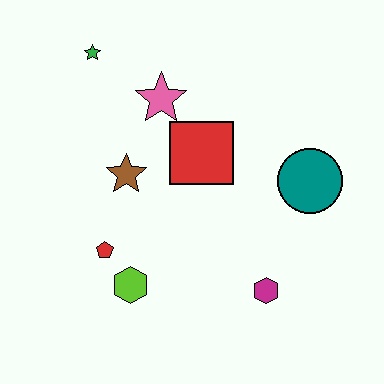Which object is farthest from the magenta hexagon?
The green star is farthest from the magenta hexagon.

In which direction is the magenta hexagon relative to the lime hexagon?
The magenta hexagon is to the right of the lime hexagon.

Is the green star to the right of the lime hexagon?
No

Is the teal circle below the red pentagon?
No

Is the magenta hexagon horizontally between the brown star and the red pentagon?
No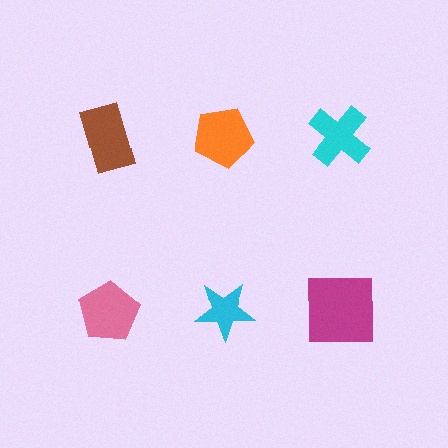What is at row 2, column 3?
A magenta square.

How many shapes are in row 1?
3 shapes.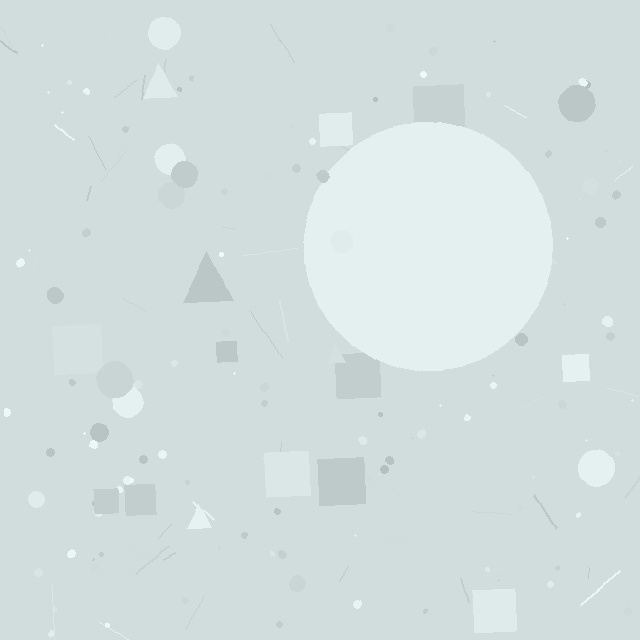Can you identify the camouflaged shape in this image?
The camouflaged shape is a circle.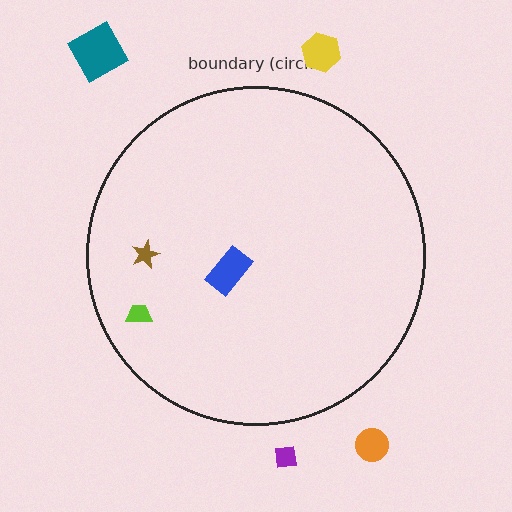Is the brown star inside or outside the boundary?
Inside.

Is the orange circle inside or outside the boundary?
Outside.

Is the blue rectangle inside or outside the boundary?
Inside.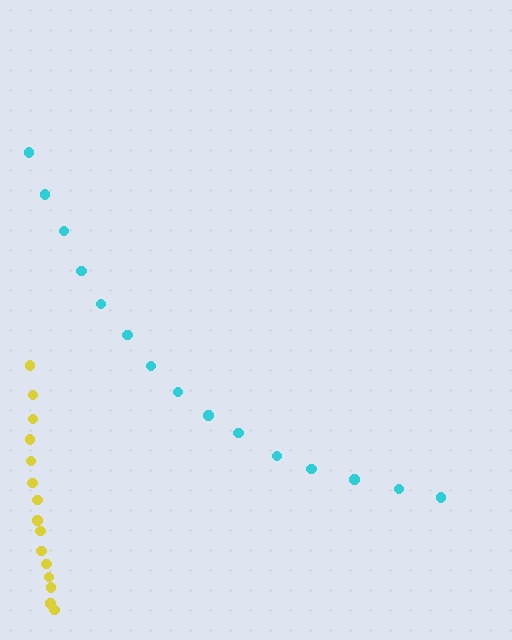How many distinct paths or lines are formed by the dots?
There are 2 distinct paths.